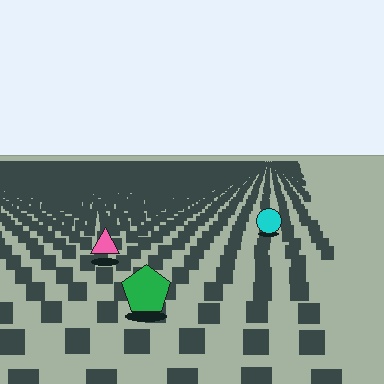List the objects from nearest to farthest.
From nearest to farthest: the green pentagon, the pink triangle, the cyan circle.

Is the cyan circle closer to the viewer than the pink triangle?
No. The pink triangle is closer — you can tell from the texture gradient: the ground texture is coarser near it.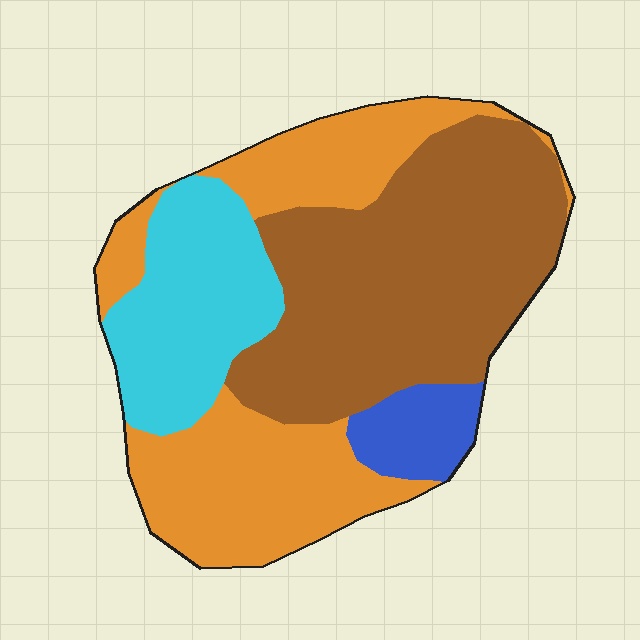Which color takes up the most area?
Brown, at roughly 40%.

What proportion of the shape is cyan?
Cyan covers around 20% of the shape.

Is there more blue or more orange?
Orange.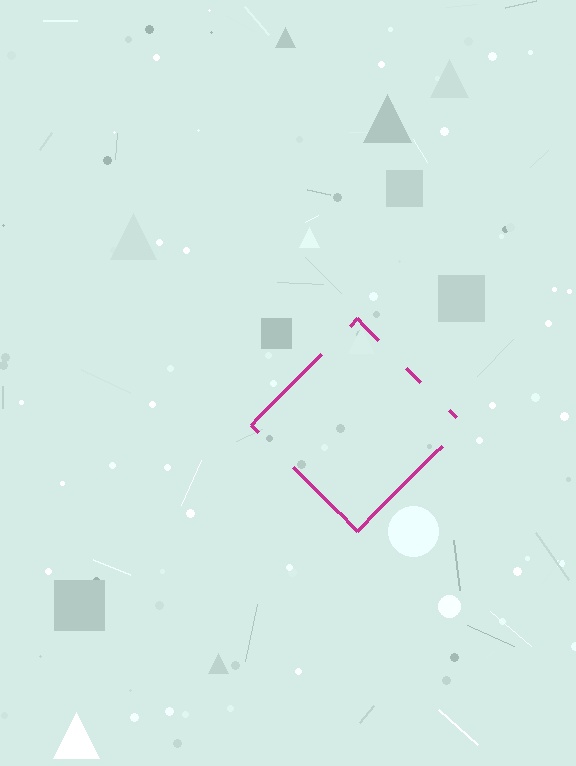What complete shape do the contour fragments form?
The contour fragments form a diamond.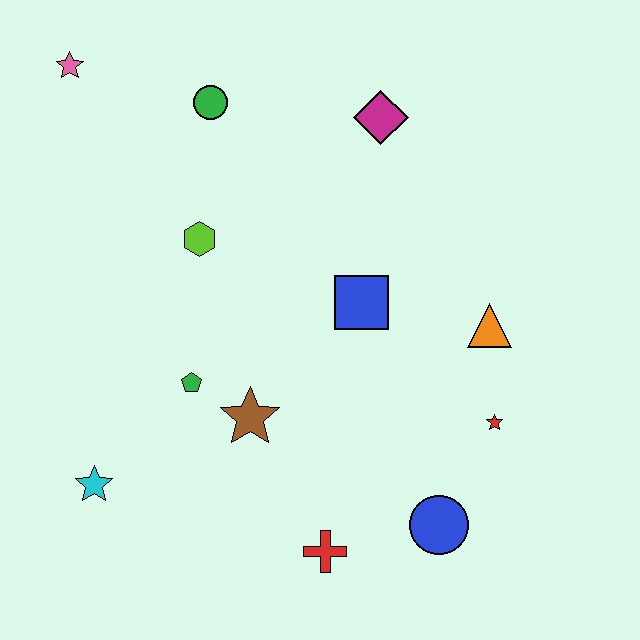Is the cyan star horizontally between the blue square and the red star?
No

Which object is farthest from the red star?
The pink star is farthest from the red star.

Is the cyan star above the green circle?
No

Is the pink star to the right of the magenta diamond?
No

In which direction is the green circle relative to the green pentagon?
The green circle is above the green pentagon.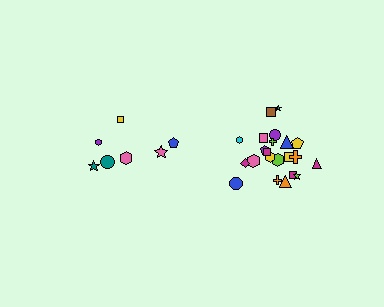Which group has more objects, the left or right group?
The right group.